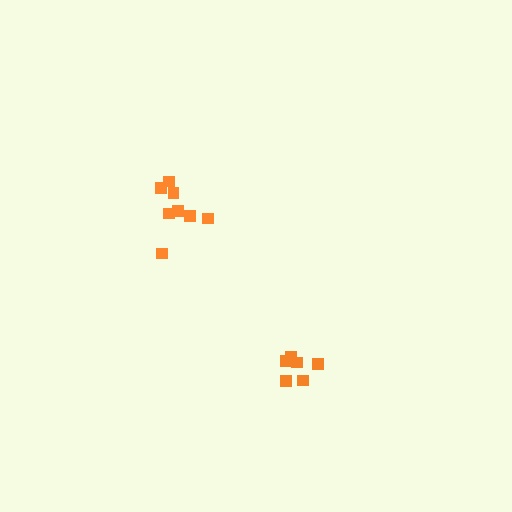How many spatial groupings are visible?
There are 2 spatial groupings.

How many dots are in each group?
Group 1: 6 dots, Group 2: 8 dots (14 total).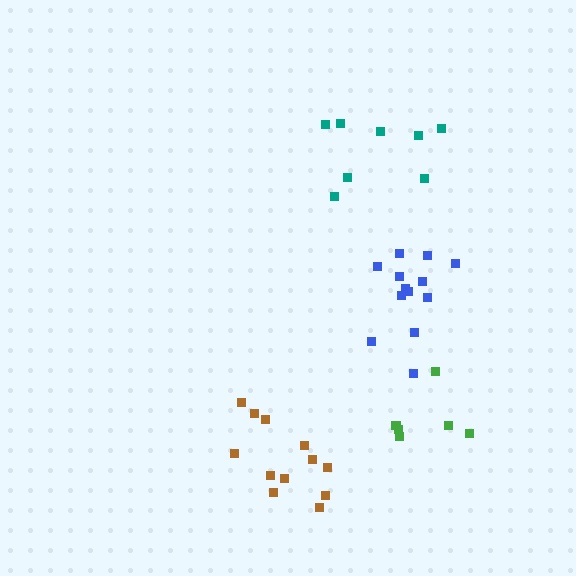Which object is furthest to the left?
The brown cluster is leftmost.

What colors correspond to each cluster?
The clusters are colored: green, blue, teal, brown.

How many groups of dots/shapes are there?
There are 4 groups.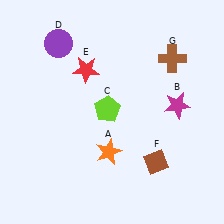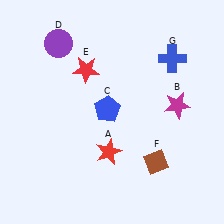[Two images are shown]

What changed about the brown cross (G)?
In Image 1, G is brown. In Image 2, it changed to blue.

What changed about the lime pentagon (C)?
In Image 1, C is lime. In Image 2, it changed to blue.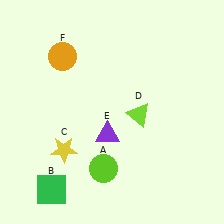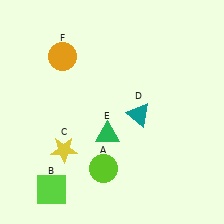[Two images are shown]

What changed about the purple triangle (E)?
In Image 1, E is purple. In Image 2, it changed to green.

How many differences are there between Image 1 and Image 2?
There are 3 differences between the two images.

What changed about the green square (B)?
In Image 1, B is green. In Image 2, it changed to lime.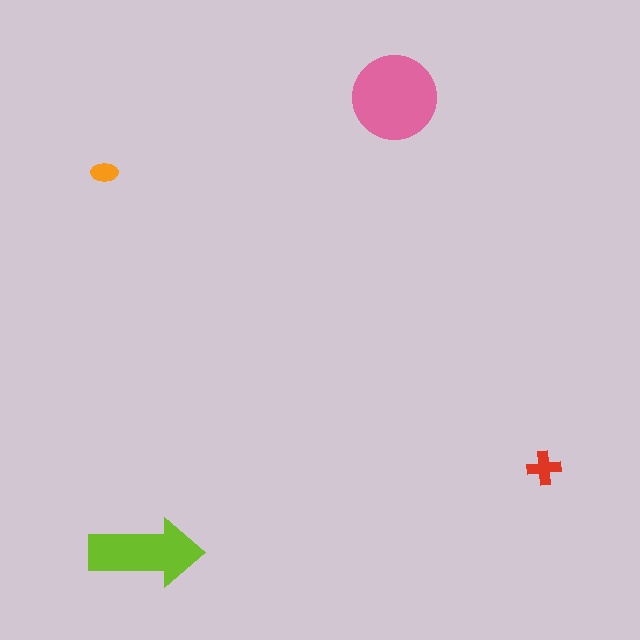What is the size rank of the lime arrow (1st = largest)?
2nd.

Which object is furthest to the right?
The red cross is rightmost.